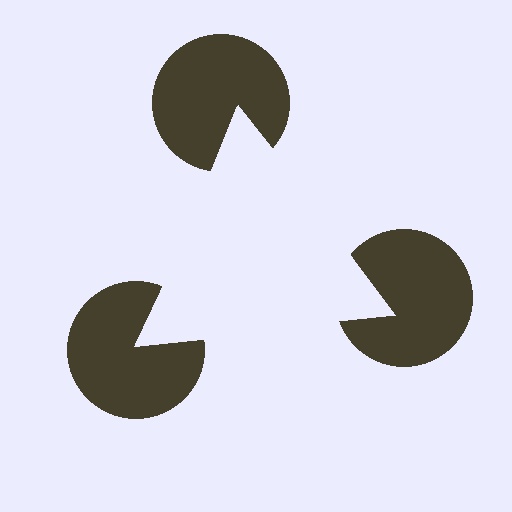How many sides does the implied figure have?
3 sides.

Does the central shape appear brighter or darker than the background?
It typically appears slightly brighter than the background, even though no actual brightness change is drawn.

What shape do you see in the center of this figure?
An illusory triangle — its edges are inferred from the aligned wedge cuts in the pac-man discs, not physically drawn.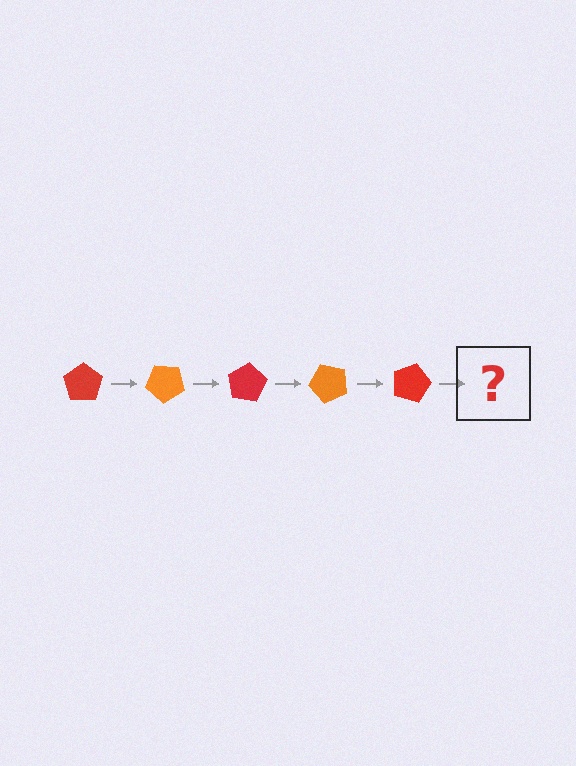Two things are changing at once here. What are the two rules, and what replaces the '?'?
The two rules are that it rotates 40 degrees each step and the color cycles through red and orange. The '?' should be an orange pentagon, rotated 200 degrees from the start.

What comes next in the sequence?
The next element should be an orange pentagon, rotated 200 degrees from the start.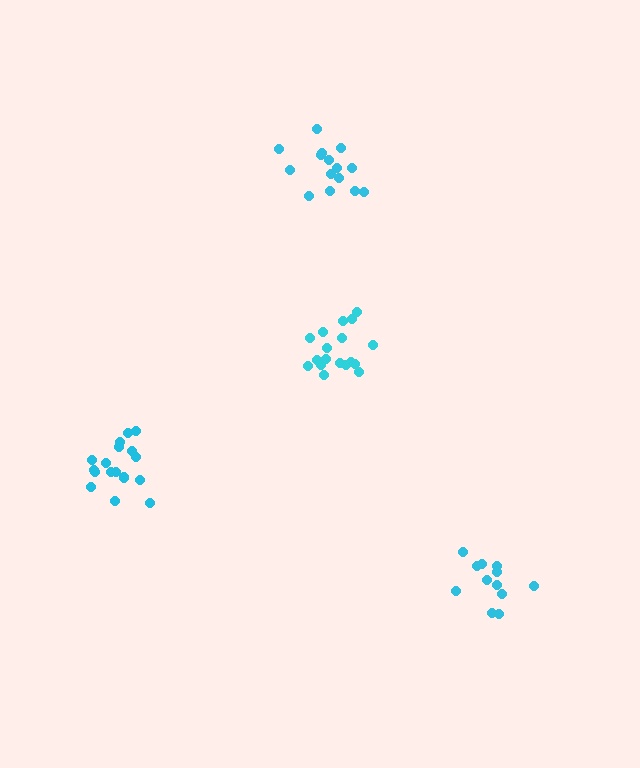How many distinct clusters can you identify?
There are 4 distinct clusters.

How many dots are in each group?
Group 1: 18 dots, Group 2: 18 dots, Group 3: 15 dots, Group 4: 12 dots (63 total).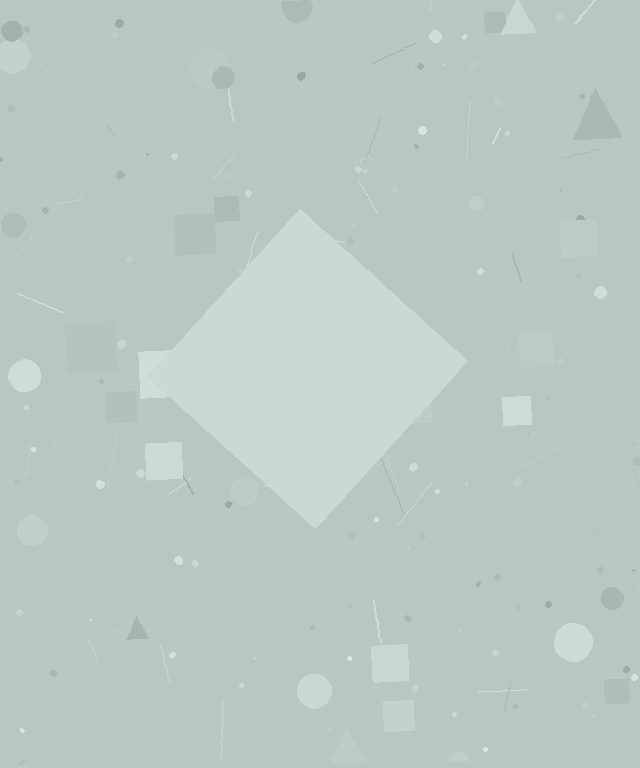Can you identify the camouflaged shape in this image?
The camouflaged shape is a diamond.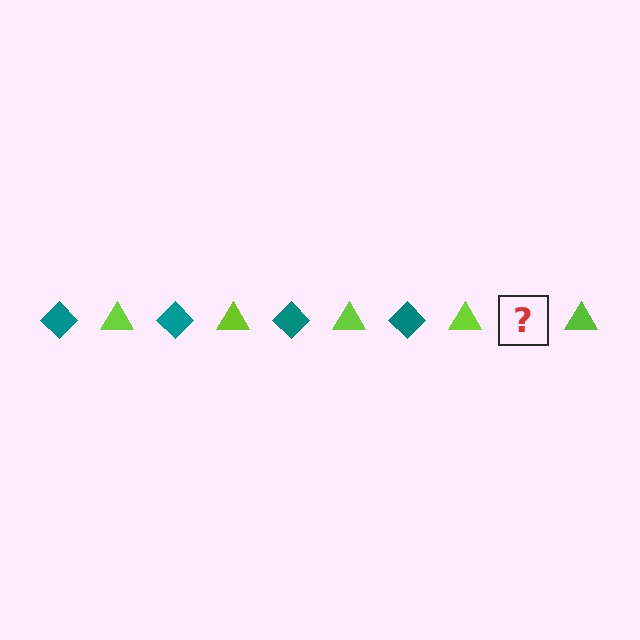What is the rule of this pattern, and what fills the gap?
The rule is that the pattern alternates between teal diamond and lime triangle. The gap should be filled with a teal diamond.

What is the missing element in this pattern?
The missing element is a teal diamond.